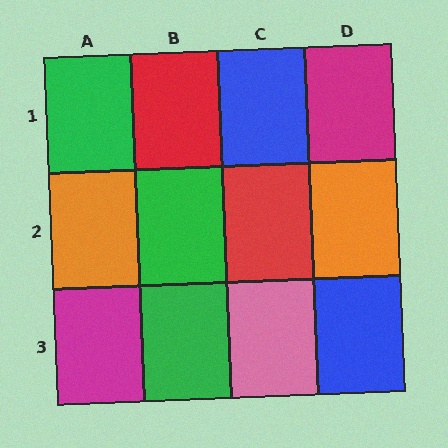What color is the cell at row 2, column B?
Green.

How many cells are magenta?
2 cells are magenta.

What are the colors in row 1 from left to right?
Green, red, blue, magenta.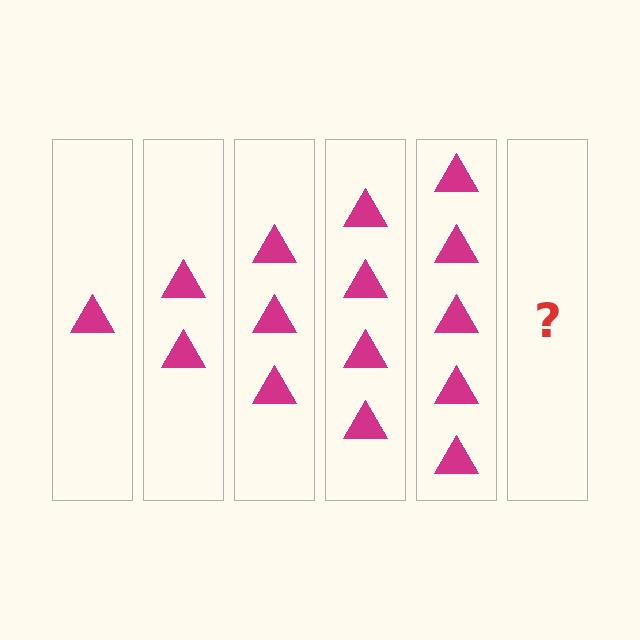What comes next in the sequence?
The next element should be 6 triangles.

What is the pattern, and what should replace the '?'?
The pattern is that each step adds one more triangle. The '?' should be 6 triangles.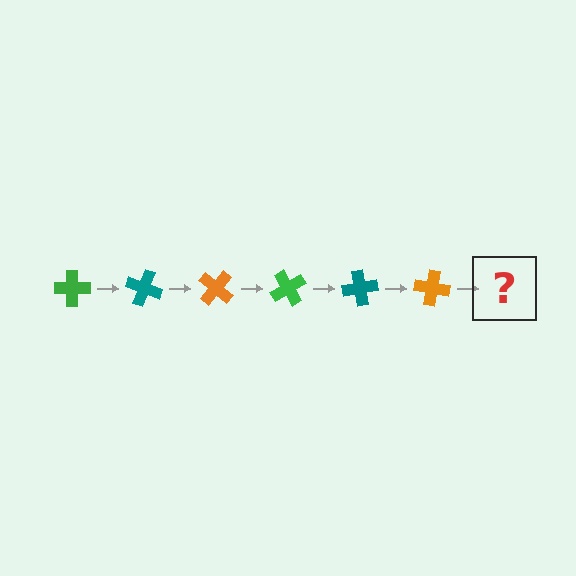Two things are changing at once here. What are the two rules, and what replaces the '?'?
The two rules are that it rotates 20 degrees each step and the color cycles through green, teal, and orange. The '?' should be a green cross, rotated 120 degrees from the start.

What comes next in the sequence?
The next element should be a green cross, rotated 120 degrees from the start.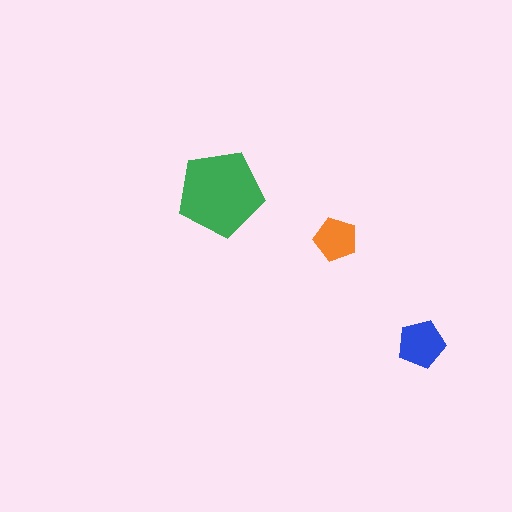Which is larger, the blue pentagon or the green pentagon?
The green one.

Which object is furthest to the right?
The blue pentagon is rightmost.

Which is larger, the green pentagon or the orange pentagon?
The green one.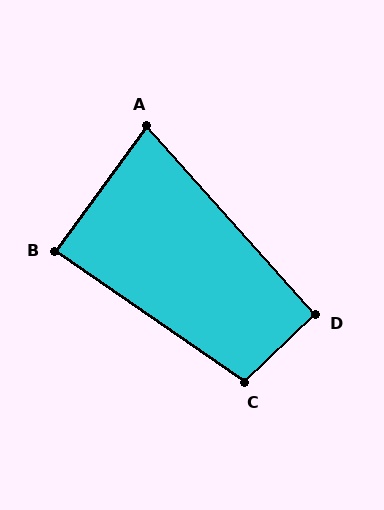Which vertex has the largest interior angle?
C, at approximately 102 degrees.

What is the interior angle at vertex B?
Approximately 89 degrees (approximately right).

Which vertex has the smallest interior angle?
A, at approximately 78 degrees.